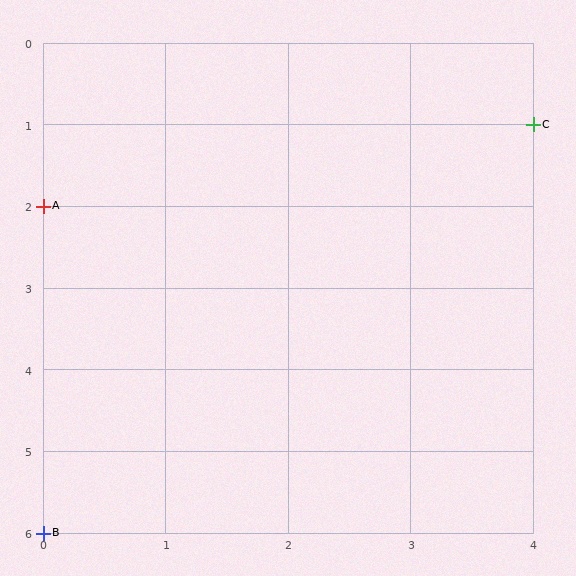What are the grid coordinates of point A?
Point A is at grid coordinates (0, 2).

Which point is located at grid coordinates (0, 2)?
Point A is at (0, 2).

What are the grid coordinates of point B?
Point B is at grid coordinates (0, 6).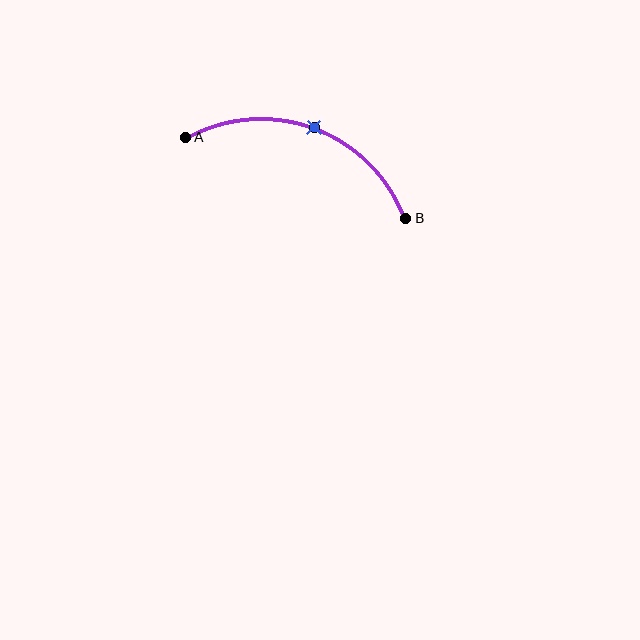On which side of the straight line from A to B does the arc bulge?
The arc bulges above the straight line connecting A and B.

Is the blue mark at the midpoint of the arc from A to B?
Yes. The blue mark lies on the arc at equal arc-length from both A and B — it is the arc midpoint.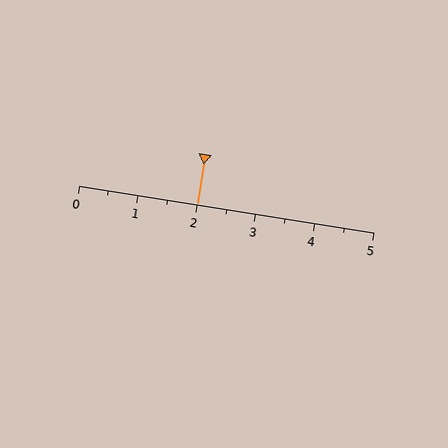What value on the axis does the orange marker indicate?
The marker indicates approximately 2.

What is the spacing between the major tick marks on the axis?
The major ticks are spaced 1 apart.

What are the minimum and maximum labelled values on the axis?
The axis runs from 0 to 5.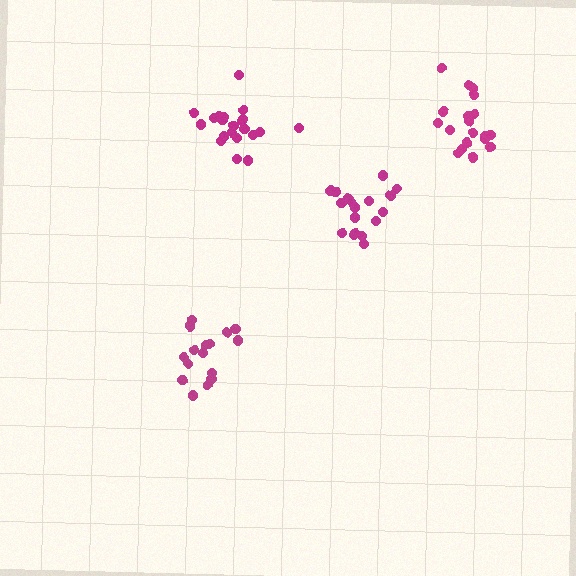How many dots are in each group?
Group 1: 21 dots, Group 2: 19 dots, Group 3: 16 dots, Group 4: 18 dots (74 total).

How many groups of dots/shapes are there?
There are 4 groups.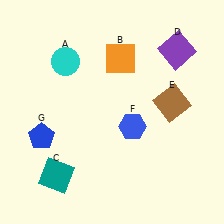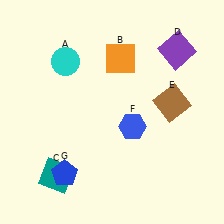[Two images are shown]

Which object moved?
The blue pentagon (G) moved down.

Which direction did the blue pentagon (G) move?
The blue pentagon (G) moved down.